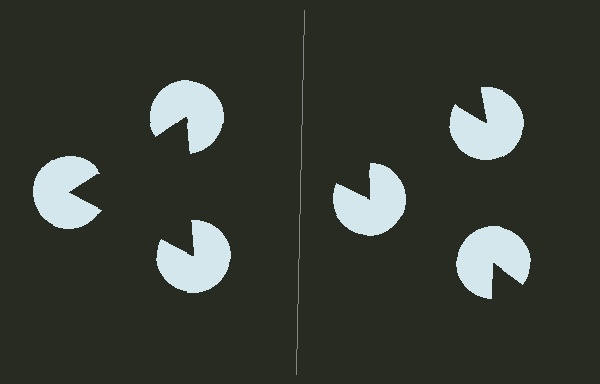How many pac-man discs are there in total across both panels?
6 — 3 on each side.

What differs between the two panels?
The pac-man discs are positioned identically on both sides; only the wedge orientations differ. On the left they align to a triangle; on the right they are misaligned.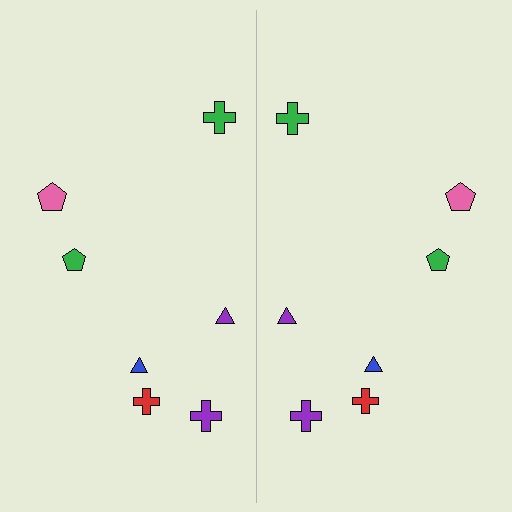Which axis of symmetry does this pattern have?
The pattern has a vertical axis of symmetry running through the center of the image.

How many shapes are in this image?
There are 14 shapes in this image.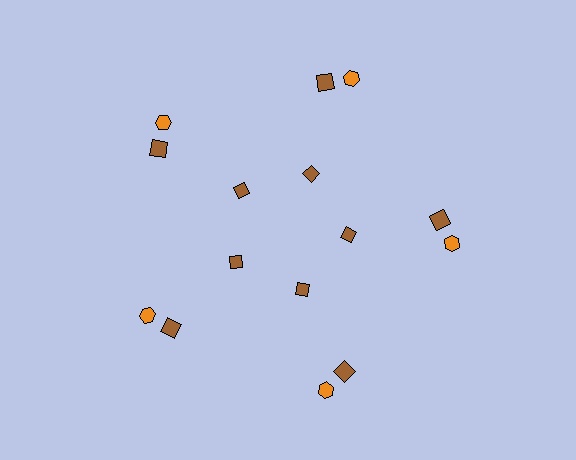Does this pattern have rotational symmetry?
Yes, this pattern has 5-fold rotational symmetry. It looks the same after rotating 72 degrees around the center.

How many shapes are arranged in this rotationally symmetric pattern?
There are 15 shapes, arranged in 5 groups of 3.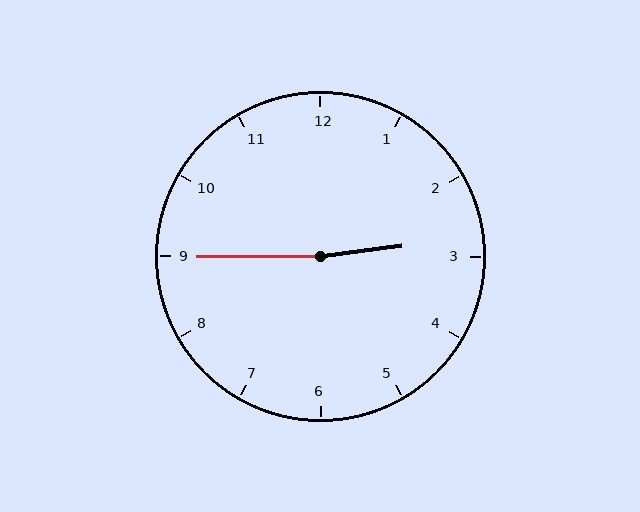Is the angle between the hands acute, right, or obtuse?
It is obtuse.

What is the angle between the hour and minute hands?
Approximately 172 degrees.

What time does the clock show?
2:45.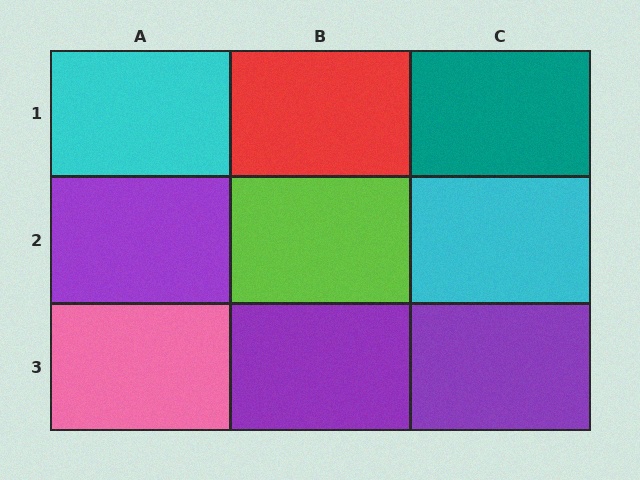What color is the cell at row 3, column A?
Pink.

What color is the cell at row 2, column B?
Lime.